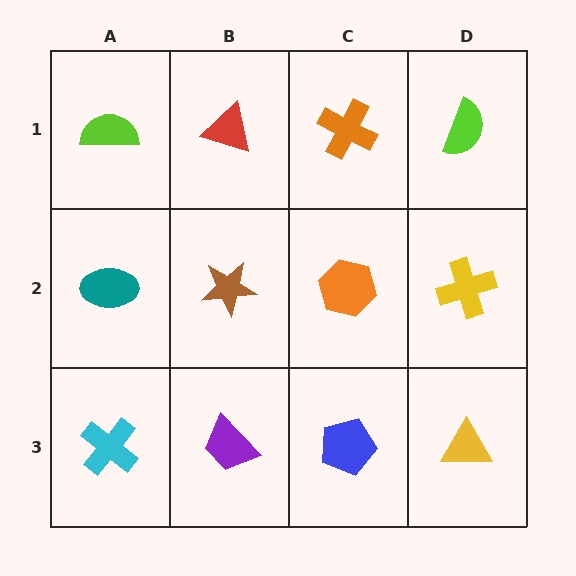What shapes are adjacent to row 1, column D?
A yellow cross (row 2, column D), an orange cross (row 1, column C).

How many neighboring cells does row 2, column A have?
3.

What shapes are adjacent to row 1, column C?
An orange hexagon (row 2, column C), a red triangle (row 1, column B), a lime semicircle (row 1, column D).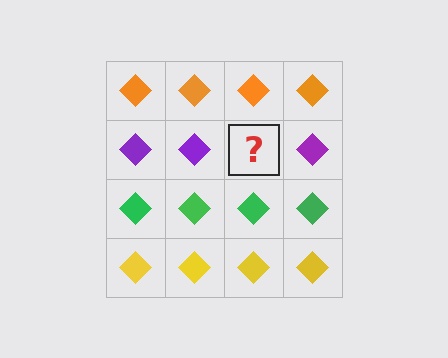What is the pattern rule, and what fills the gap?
The rule is that each row has a consistent color. The gap should be filled with a purple diamond.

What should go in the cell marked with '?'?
The missing cell should contain a purple diamond.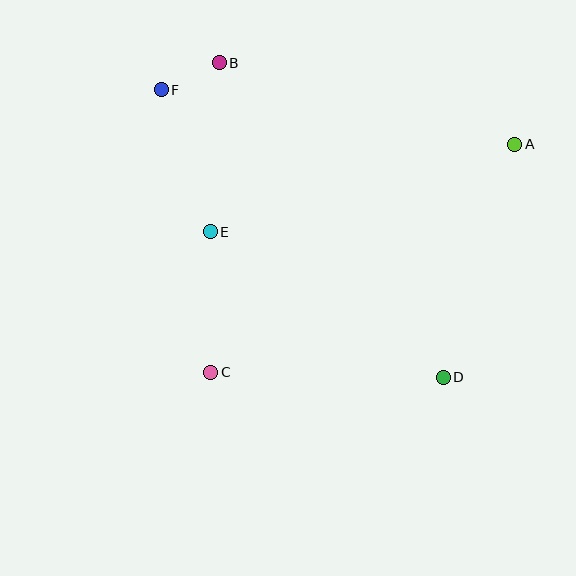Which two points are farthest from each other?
Points D and F are farthest from each other.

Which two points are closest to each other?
Points B and F are closest to each other.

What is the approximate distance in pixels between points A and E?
The distance between A and E is approximately 317 pixels.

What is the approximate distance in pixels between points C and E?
The distance between C and E is approximately 140 pixels.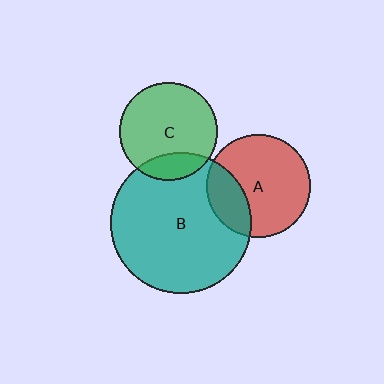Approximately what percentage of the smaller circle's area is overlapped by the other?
Approximately 25%.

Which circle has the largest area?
Circle B (teal).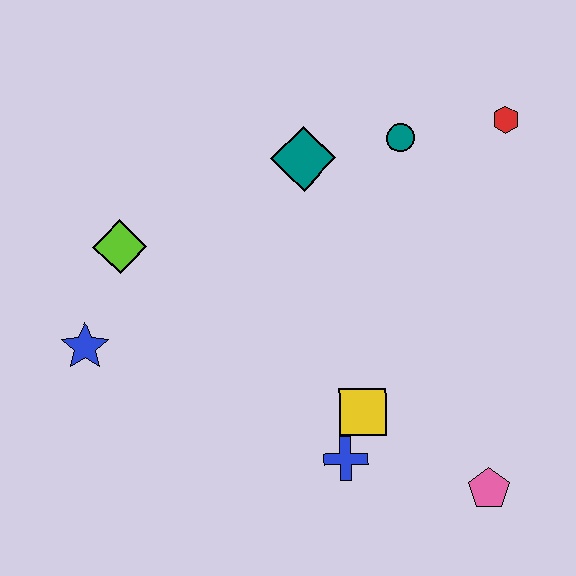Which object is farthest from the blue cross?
The red hexagon is farthest from the blue cross.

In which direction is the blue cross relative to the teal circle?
The blue cross is below the teal circle.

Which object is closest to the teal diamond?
The teal circle is closest to the teal diamond.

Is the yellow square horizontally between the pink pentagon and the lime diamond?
Yes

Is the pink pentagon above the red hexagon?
No